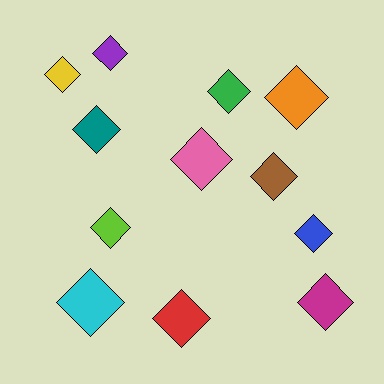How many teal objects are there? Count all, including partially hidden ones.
There is 1 teal object.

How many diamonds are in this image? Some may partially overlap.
There are 12 diamonds.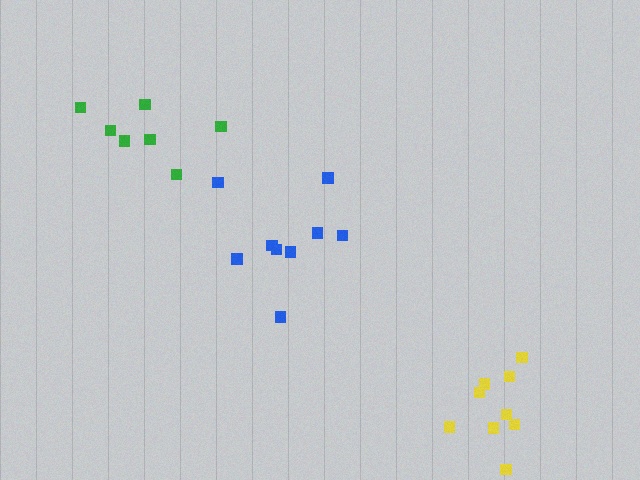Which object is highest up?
The green cluster is topmost.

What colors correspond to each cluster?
The clusters are colored: blue, green, yellow.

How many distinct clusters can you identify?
There are 3 distinct clusters.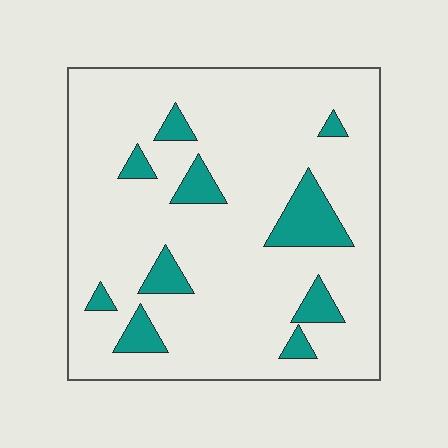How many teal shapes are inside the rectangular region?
10.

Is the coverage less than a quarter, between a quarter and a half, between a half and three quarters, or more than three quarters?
Less than a quarter.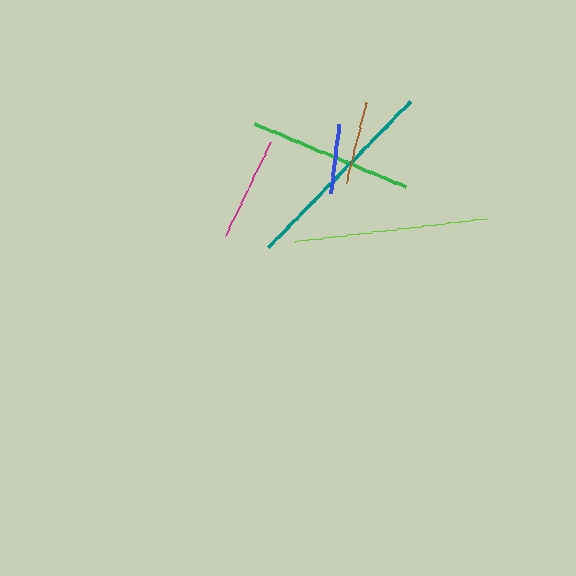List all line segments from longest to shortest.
From longest to shortest: teal, lime, green, magenta, brown, blue.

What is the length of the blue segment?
The blue segment is approximately 69 pixels long.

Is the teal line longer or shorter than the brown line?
The teal line is longer than the brown line.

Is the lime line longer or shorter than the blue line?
The lime line is longer than the blue line.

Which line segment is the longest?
The teal line is the longest at approximately 204 pixels.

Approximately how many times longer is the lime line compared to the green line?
The lime line is approximately 1.2 times the length of the green line.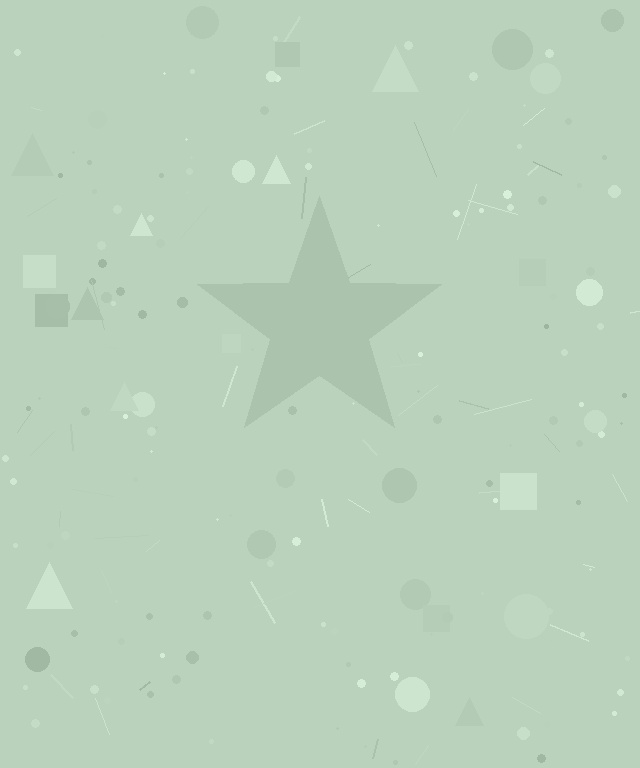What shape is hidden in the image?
A star is hidden in the image.